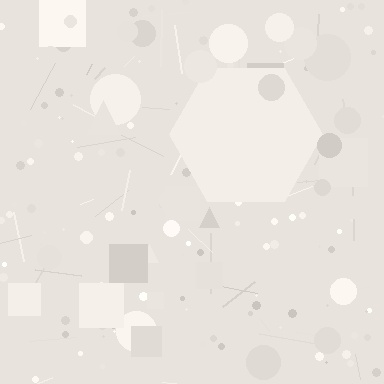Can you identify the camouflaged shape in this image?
The camouflaged shape is a hexagon.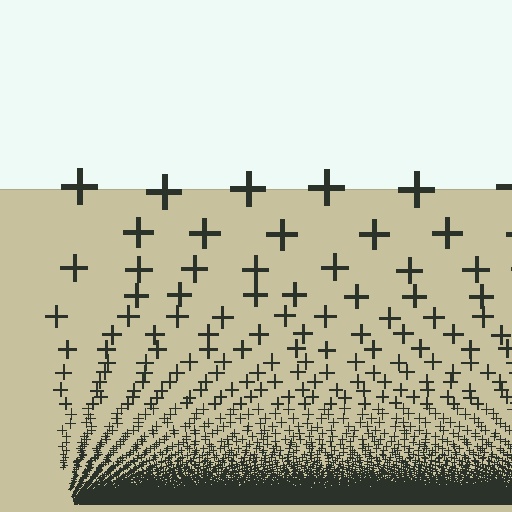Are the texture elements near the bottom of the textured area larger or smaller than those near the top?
Smaller. The gradient is inverted — elements near the bottom are smaller and denser.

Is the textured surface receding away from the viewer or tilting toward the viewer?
The surface appears to tilt toward the viewer. Texture elements get larger and sparser toward the top.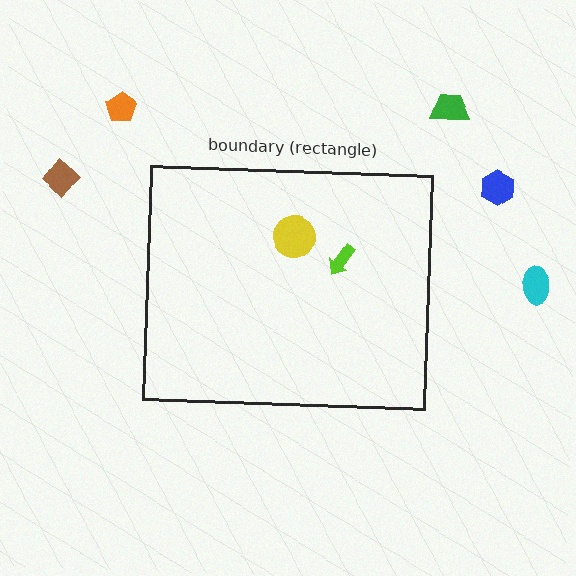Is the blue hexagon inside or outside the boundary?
Outside.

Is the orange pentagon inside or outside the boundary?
Outside.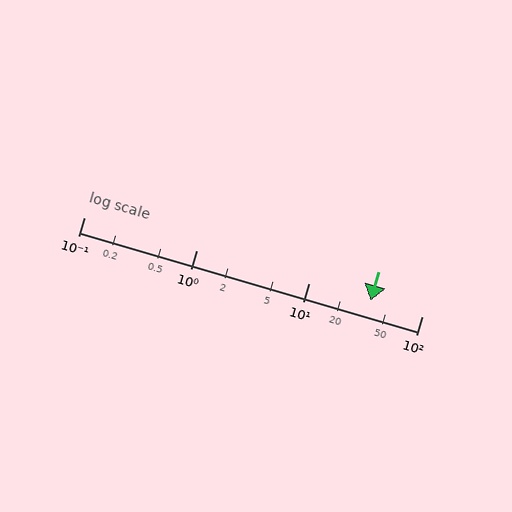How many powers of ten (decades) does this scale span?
The scale spans 3 decades, from 0.1 to 100.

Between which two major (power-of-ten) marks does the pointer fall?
The pointer is between 10 and 100.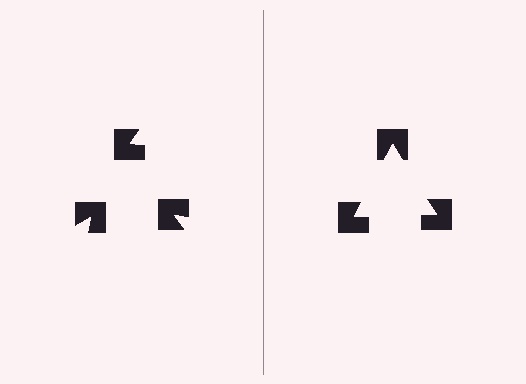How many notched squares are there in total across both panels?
6 — 3 on each side.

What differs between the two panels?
The notched squares are positioned identically on both sides; only the wedge orientations differ. On the right they align to a triangle; on the left they are misaligned.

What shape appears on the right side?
An illusory triangle.